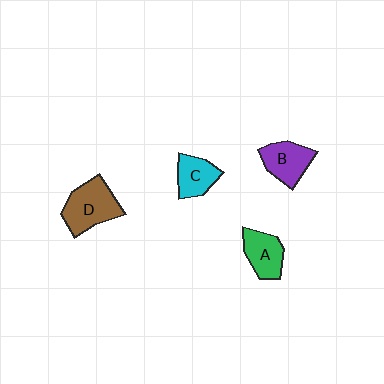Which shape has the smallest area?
Shape C (cyan).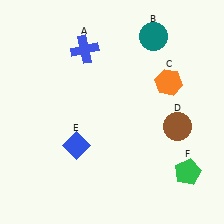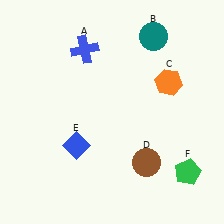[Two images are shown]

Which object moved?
The brown circle (D) moved down.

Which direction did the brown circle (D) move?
The brown circle (D) moved down.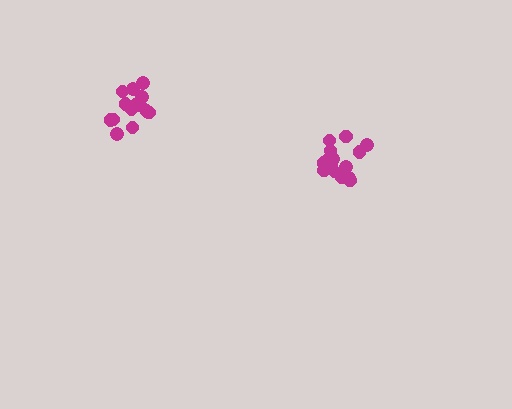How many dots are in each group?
Group 1: 14 dots, Group 2: 17 dots (31 total).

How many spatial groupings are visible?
There are 2 spatial groupings.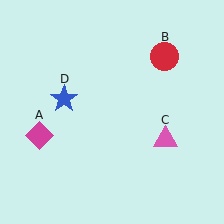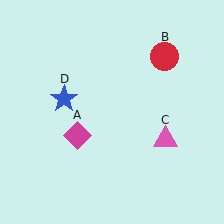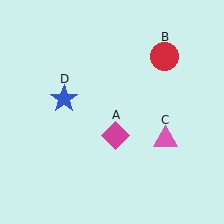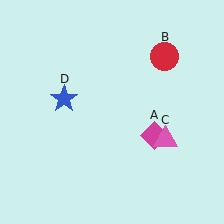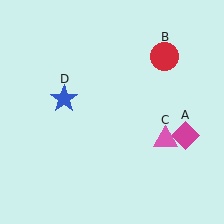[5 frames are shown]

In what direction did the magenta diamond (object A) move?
The magenta diamond (object A) moved right.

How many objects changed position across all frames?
1 object changed position: magenta diamond (object A).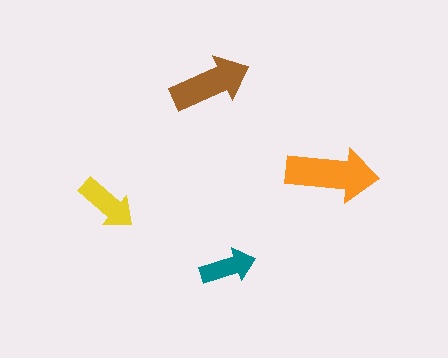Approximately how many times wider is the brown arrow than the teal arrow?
About 1.5 times wider.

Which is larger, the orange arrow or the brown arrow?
The orange one.